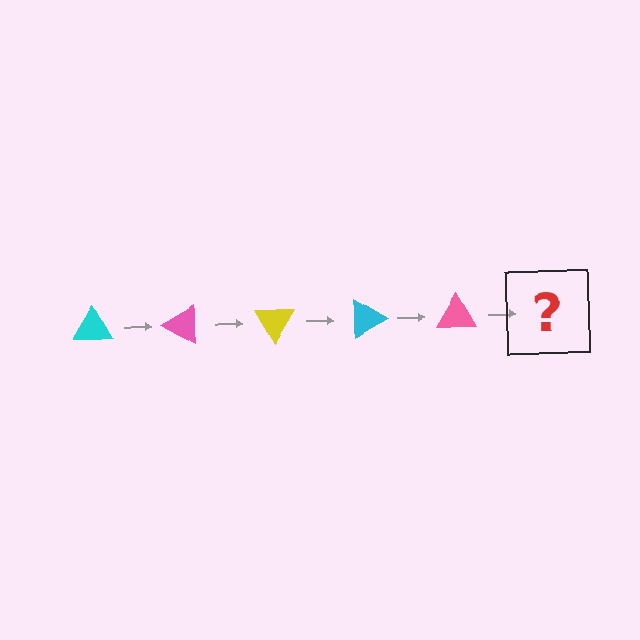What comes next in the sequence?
The next element should be a yellow triangle, rotated 150 degrees from the start.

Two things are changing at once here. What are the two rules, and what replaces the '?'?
The two rules are that it rotates 30 degrees each step and the color cycles through cyan, pink, and yellow. The '?' should be a yellow triangle, rotated 150 degrees from the start.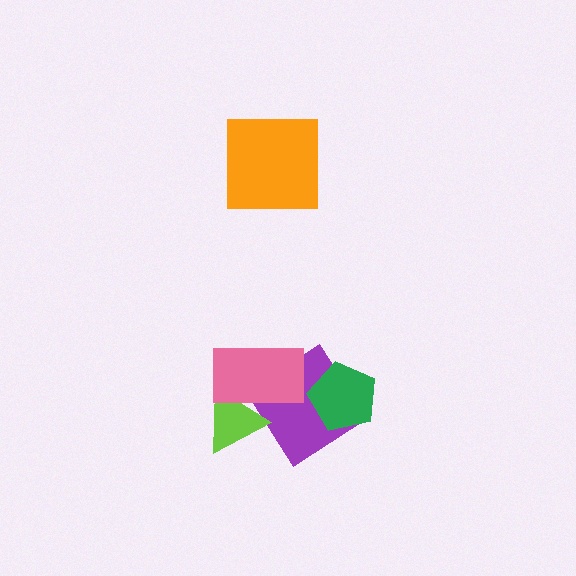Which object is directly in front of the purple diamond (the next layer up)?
The green pentagon is directly in front of the purple diamond.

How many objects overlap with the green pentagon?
1 object overlaps with the green pentagon.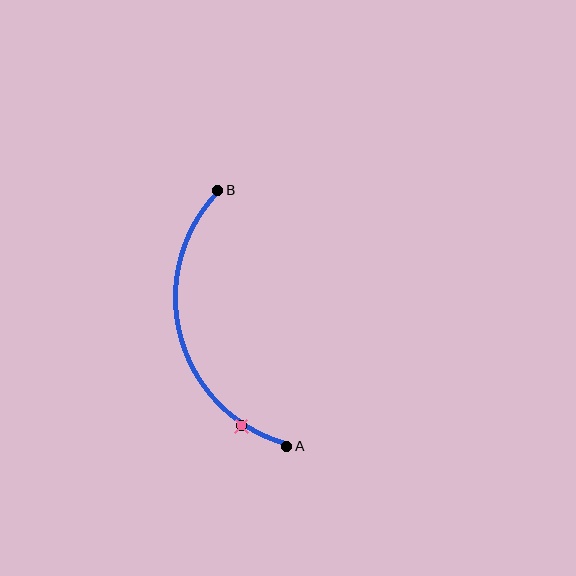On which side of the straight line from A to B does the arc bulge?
The arc bulges to the left of the straight line connecting A and B.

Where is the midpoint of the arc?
The arc midpoint is the point on the curve farthest from the straight line joining A and B. It sits to the left of that line.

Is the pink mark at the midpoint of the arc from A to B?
No. The pink mark lies on the arc but is closer to endpoint A. The arc midpoint would be at the point on the curve equidistant along the arc from both A and B.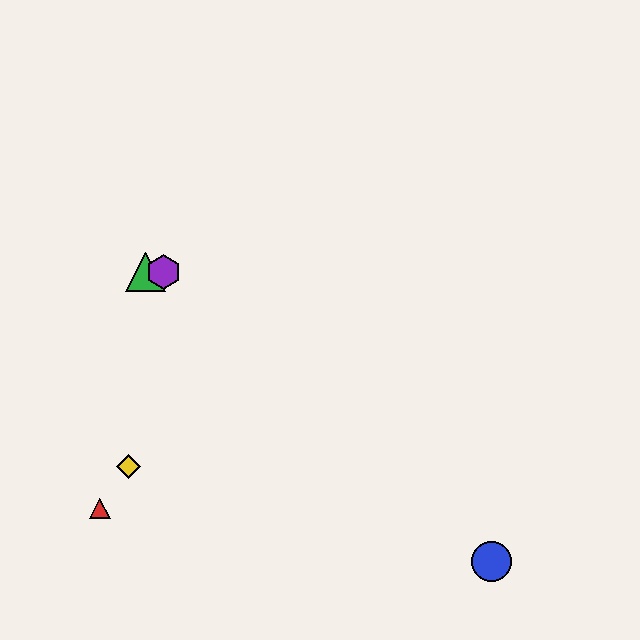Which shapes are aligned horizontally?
The green triangle, the purple hexagon are aligned horizontally.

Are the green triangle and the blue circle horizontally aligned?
No, the green triangle is at y≈272 and the blue circle is at y≈561.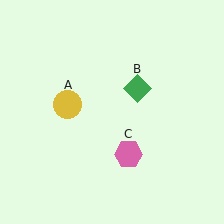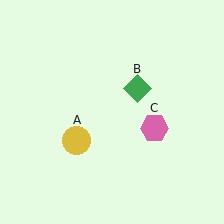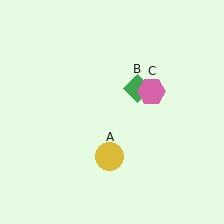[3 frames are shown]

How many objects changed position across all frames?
2 objects changed position: yellow circle (object A), pink hexagon (object C).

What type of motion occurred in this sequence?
The yellow circle (object A), pink hexagon (object C) rotated counterclockwise around the center of the scene.